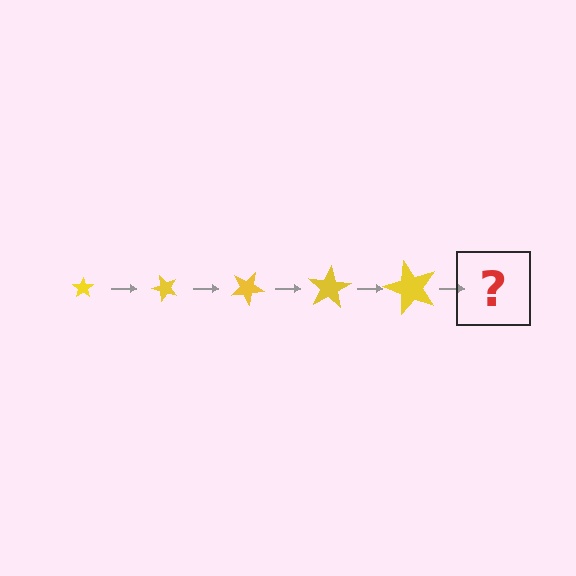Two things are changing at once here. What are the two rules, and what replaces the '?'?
The two rules are that the star grows larger each step and it rotates 50 degrees each step. The '?' should be a star, larger than the previous one and rotated 250 degrees from the start.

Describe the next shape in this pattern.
It should be a star, larger than the previous one and rotated 250 degrees from the start.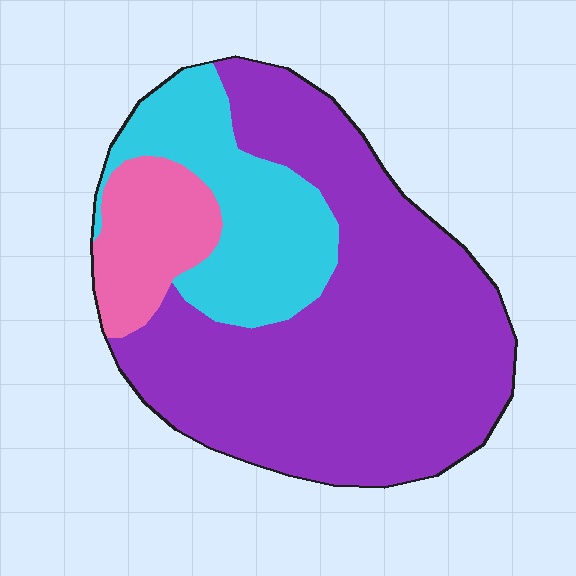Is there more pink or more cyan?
Cyan.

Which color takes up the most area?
Purple, at roughly 65%.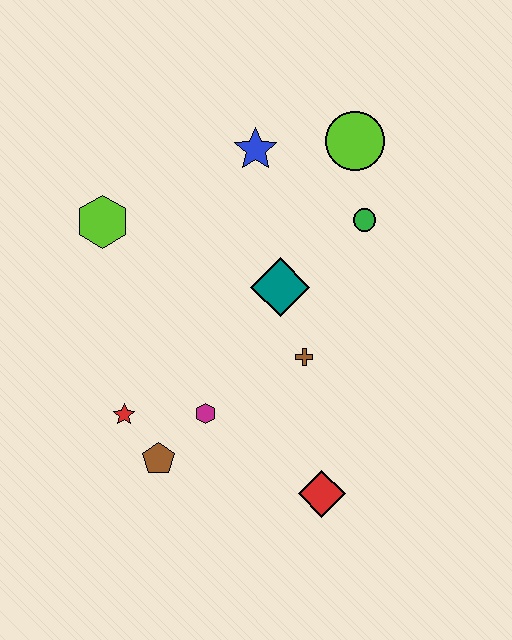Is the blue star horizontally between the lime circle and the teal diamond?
No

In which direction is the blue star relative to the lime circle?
The blue star is to the left of the lime circle.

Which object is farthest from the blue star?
The red diamond is farthest from the blue star.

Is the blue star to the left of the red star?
No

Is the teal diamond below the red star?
No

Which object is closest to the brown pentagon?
The red star is closest to the brown pentagon.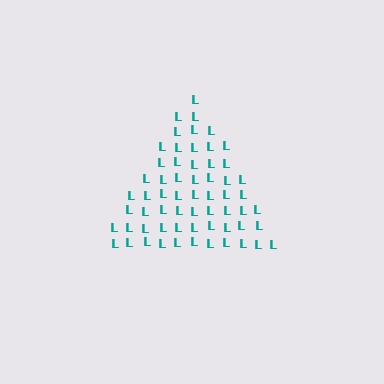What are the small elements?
The small elements are letter L's.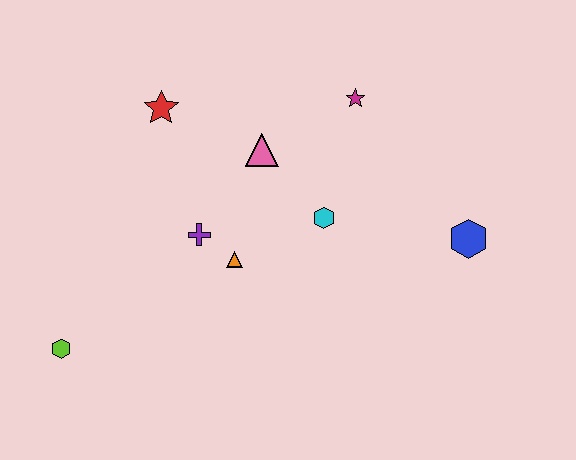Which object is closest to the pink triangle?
The cyan hexagon is closest to the pink triangle.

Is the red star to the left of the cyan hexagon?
Yes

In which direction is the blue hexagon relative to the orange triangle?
The blue hexagon is to the right of the orange triangle.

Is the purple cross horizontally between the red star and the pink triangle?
Yes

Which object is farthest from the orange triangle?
The blue hexagon is farthest from the orange triangle.